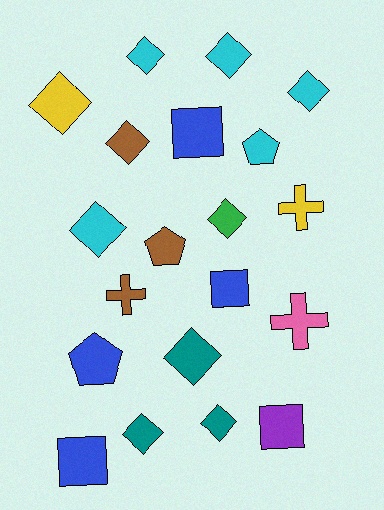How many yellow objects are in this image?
There are 2 yellow objects.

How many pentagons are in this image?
There are 3 pentagons.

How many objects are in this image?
There are 20 objects.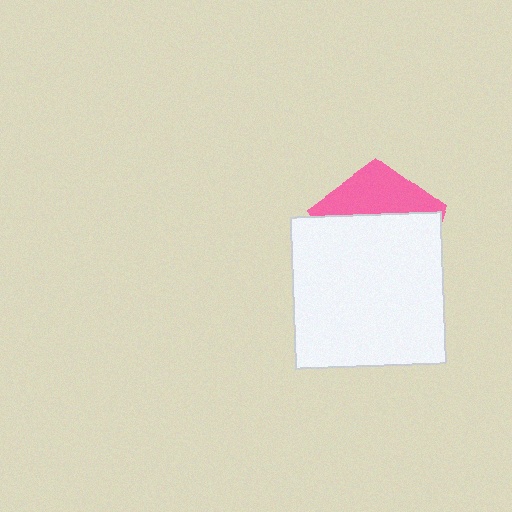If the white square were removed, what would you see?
You would see the complete pink pentagon.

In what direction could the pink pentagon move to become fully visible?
The pink pentagon could move up. That would shift it out from behind the white square entirely.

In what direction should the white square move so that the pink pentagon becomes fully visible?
The white square should move down. That is the shortest direction to clear the overlap and leave the pink pentagon fully visible.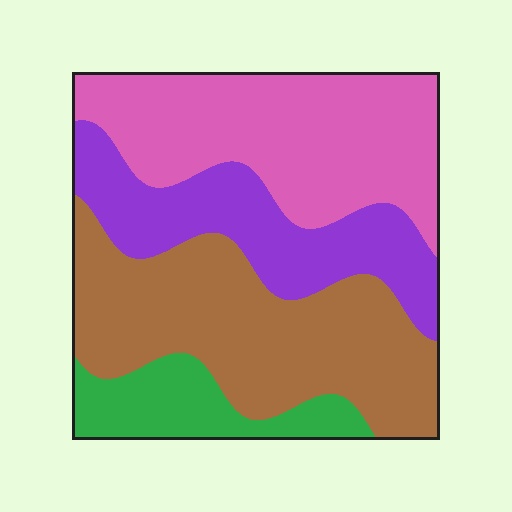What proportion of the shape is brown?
Brown covers roughly 35% of the shape.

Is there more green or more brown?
Brown.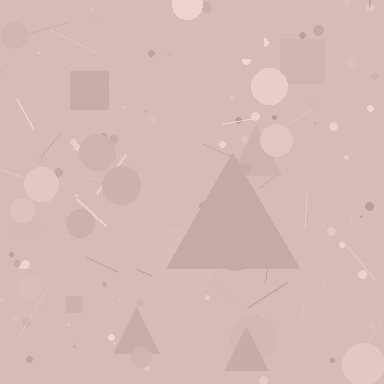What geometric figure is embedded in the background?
A triangle is embedded in the background.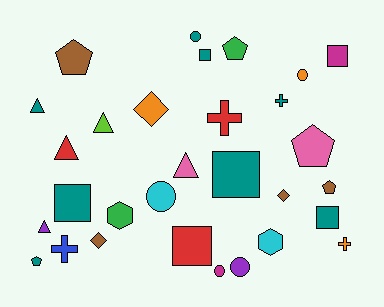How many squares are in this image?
There are 6 squares.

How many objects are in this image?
There are 30 objects.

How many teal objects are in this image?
There are 8 teal objects.